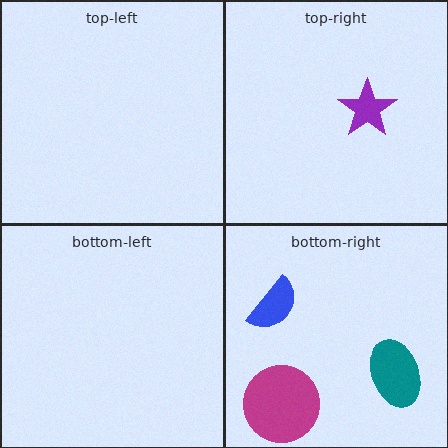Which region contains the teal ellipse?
The bottom-right region.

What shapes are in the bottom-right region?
The magenta circle, the teal ellipse, the blue semicircle.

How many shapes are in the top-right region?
1.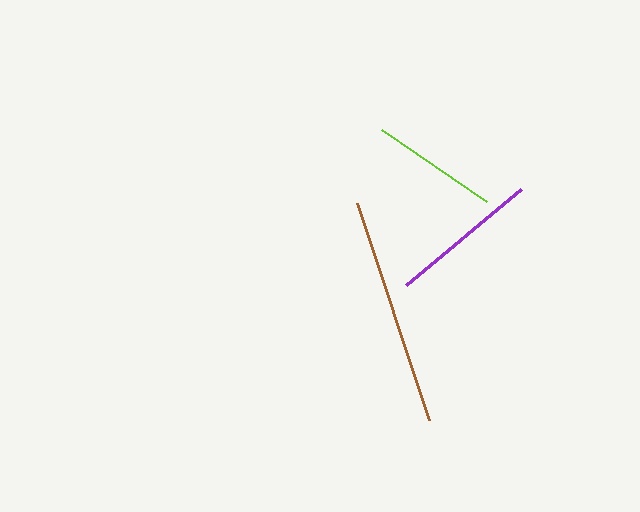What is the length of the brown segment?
The brown segment is approximately 228 pixels long.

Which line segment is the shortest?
The lime line is the shortest at approximately 127 pixels.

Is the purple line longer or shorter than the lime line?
The purple line is longer than the lime line.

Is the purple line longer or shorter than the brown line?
The brown line is longer than the purple line.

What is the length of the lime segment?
The lime segment is approximately 127 pixels long.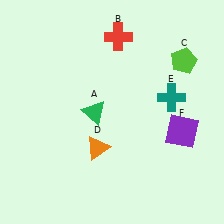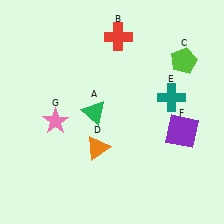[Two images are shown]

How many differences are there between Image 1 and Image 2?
There is 1 difference between the two images.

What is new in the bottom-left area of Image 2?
A pink star (G) was added in the bottom-left area of Image 2.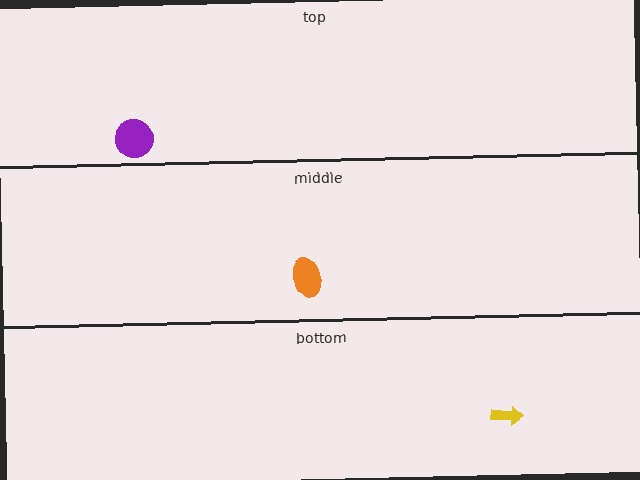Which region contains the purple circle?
The top region.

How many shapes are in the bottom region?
1.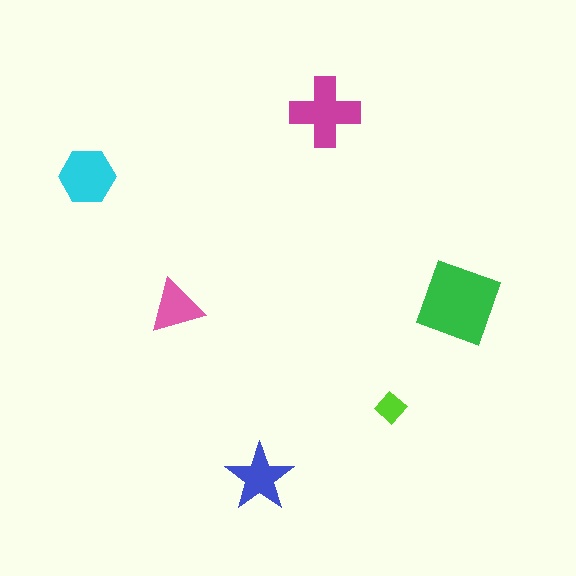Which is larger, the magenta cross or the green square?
The green square.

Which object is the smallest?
The lime diamond.